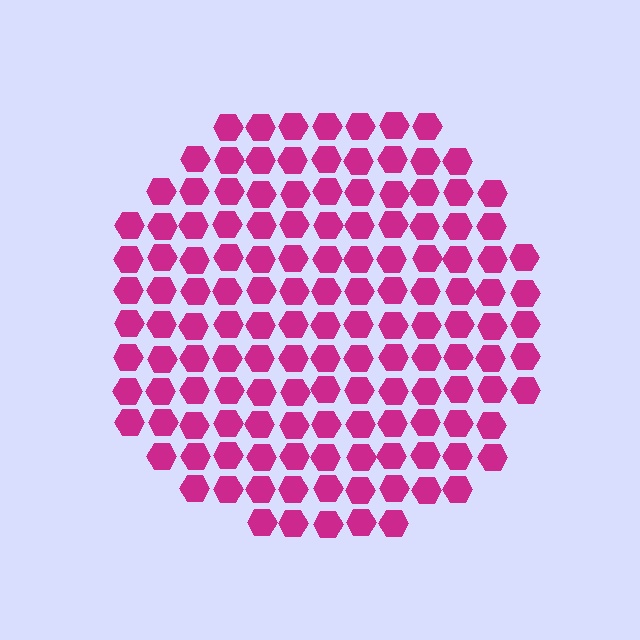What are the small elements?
The small elements are hexagons.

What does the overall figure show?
The overall figure shows a circle.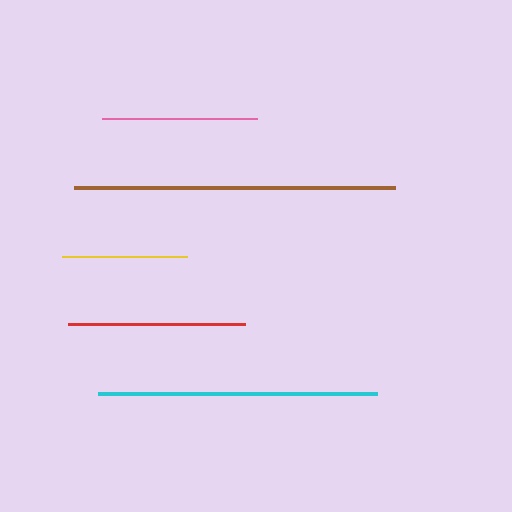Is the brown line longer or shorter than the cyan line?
The brown line is longer than the cyan line.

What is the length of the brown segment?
The brown segment is approximately 321 pixels long.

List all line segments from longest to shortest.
From longest to shortest: brown, cyan, red, pink, yellow.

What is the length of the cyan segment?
The cyan segment is approximately 279 pixels long.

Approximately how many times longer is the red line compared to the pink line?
The red line is approximately 1.1 times the length of the pink line.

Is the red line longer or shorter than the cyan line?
The cyan line is longer than the red line.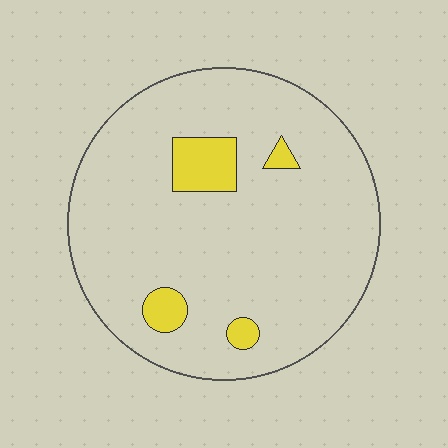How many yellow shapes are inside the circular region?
4.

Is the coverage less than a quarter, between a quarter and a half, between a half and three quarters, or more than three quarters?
Less than a quarter.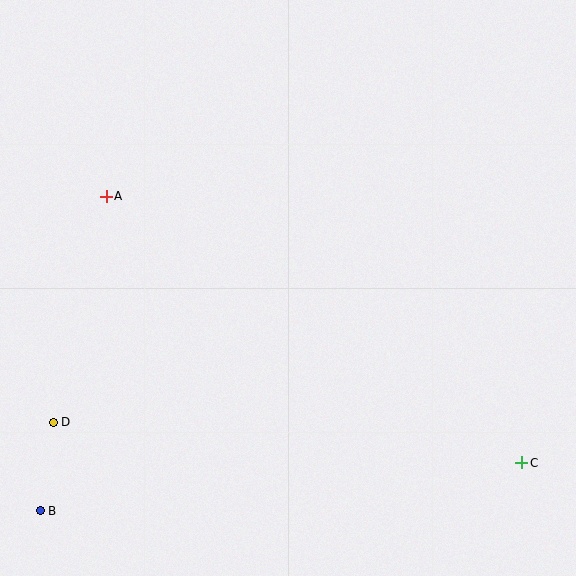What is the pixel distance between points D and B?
The distance between D and B is 89 pixels.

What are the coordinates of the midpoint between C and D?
The midpoint between C and D is at (287, 443).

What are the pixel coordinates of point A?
Point A is at (106, 196).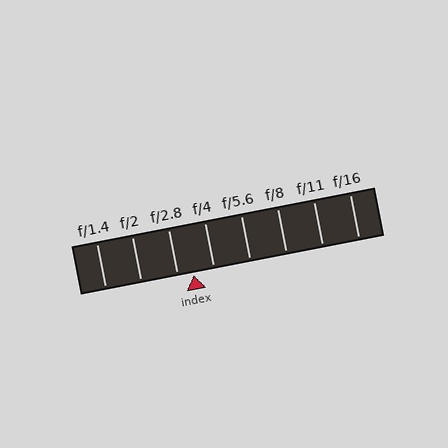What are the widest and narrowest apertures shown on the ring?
The widest aperture shown is f/1.4 and the narrowest is f/16.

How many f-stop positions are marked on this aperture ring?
There are 8 f-stop positions marked.